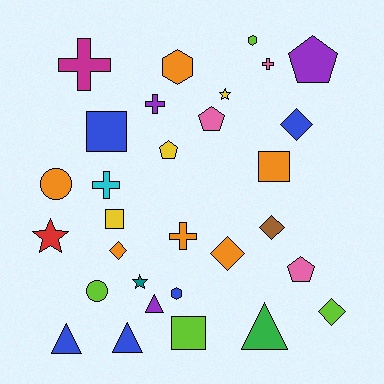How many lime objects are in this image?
There are 4 lime objects.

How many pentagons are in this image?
There are 4 pentagons.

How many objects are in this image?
There are 30 objects.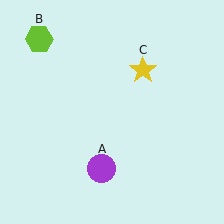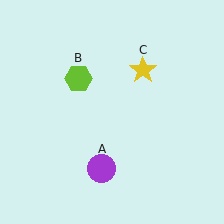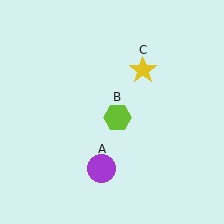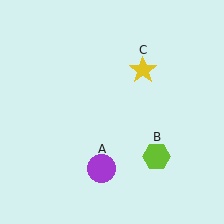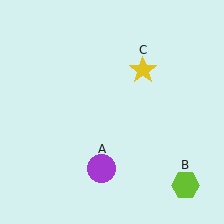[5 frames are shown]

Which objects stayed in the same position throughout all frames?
Purple circle (object A) and yellow star (object C) remained stationary.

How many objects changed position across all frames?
1 object changed position: lime hexagon (object B).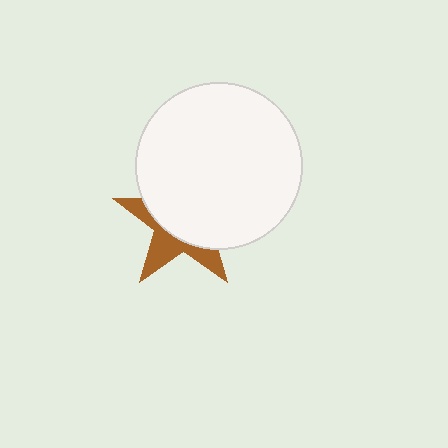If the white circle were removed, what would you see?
You would see the complete brown star.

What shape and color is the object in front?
The object in front is a white circle.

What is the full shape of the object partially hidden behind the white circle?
The partially hidden object is a brown star.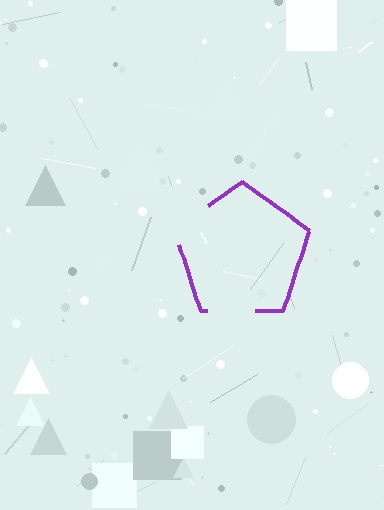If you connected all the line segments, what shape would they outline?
They would outline a pentagon.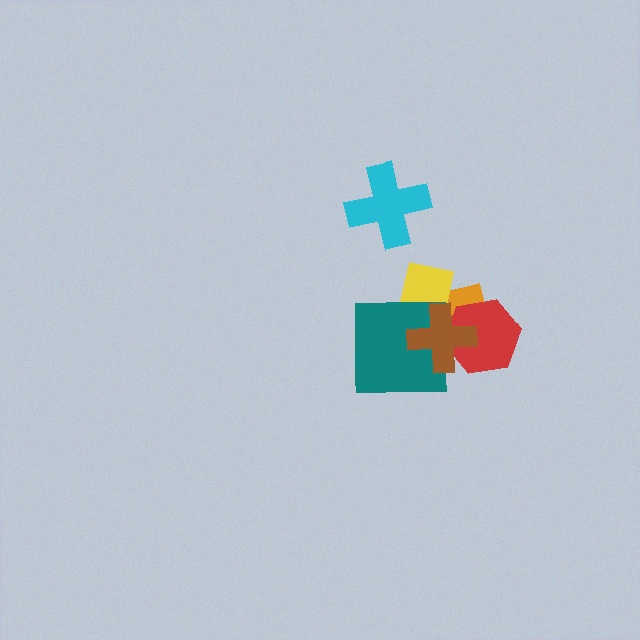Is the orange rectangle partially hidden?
Yes, it is partially covered by another shape.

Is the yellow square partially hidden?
Yes, it is partially covered by another shape.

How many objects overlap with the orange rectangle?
4 objects overlap with the orange rectangle.